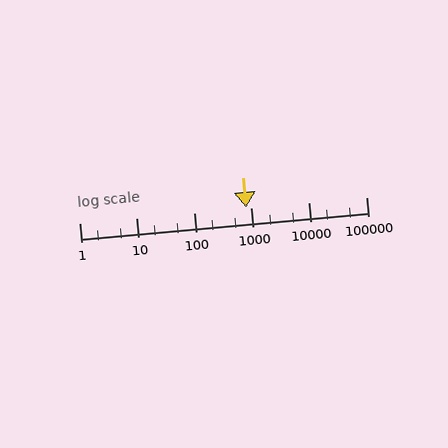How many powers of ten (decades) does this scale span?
The scale spans 5 decades, from 1 to 100000.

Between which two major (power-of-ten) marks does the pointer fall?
The pointer is between 100 and 1000.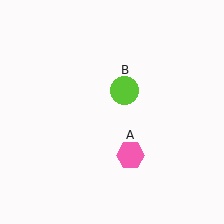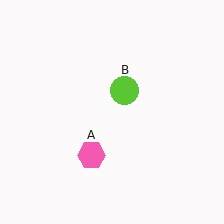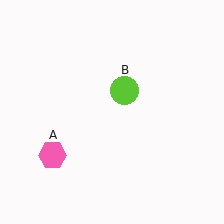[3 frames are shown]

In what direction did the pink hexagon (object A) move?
The pink hexagon (object A) moved left.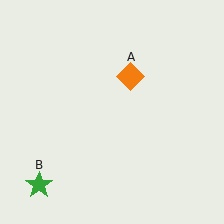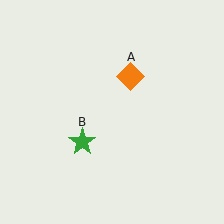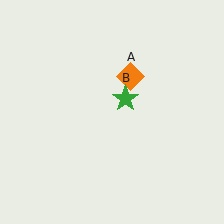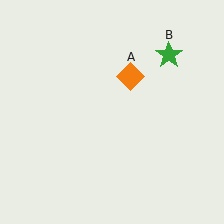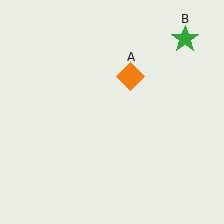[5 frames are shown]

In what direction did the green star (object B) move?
The green star (object B) moved up and to the right.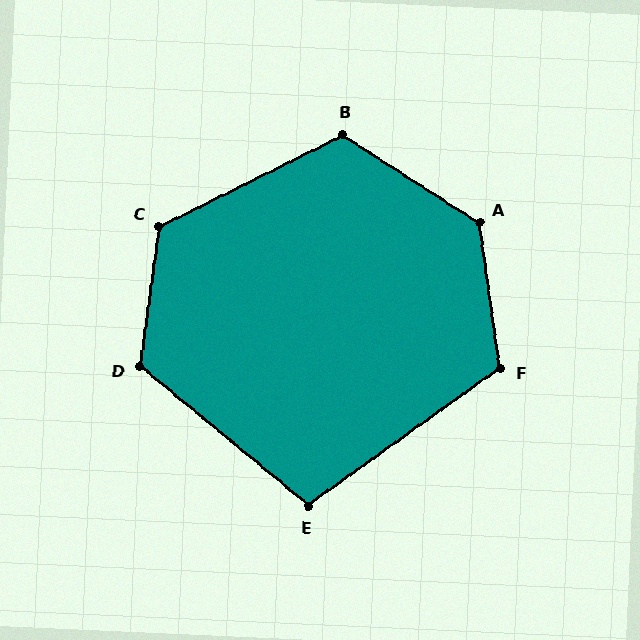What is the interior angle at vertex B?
Approximately 121 degrees (obtuse).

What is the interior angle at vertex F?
Approximately 117 degrees (obtuse).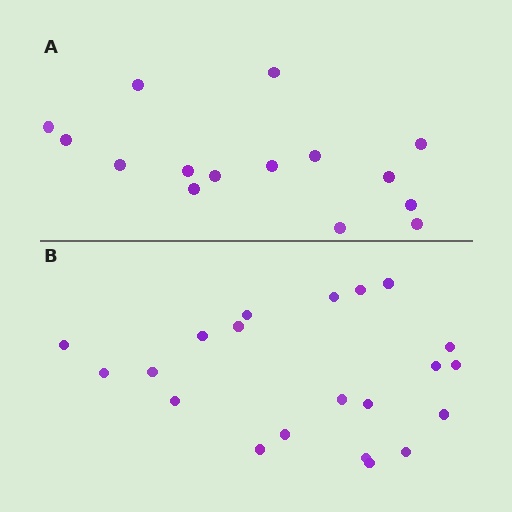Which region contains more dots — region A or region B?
Region B (the bottom region) has more dots.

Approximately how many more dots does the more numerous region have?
Region B has about 6 more dots than region A.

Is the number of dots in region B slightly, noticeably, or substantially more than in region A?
Region B has noticeably more, but not dramatically so. The ratio is roughly 1.4 to 1.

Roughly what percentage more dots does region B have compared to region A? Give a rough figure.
About 40% more.